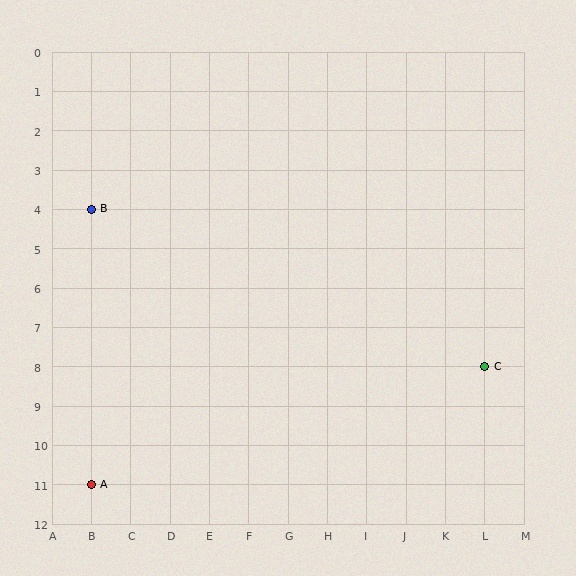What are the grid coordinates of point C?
Point C is at grid coordinates (L, 8).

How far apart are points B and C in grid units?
Points B and C are 10 columns and 4 rows apart (about 10.8 grid units diagonally).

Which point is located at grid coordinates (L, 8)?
Point C is at (L, 8).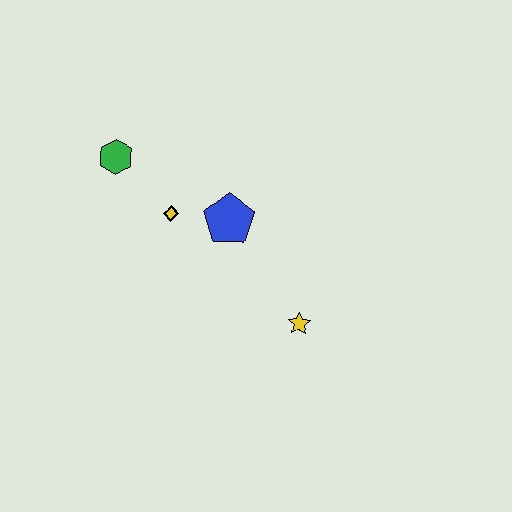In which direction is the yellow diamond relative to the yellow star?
The yellow diamond is to the left of the yellow star.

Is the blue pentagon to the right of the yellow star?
No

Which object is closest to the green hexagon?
The yellow diamond is closest to the green hexagon.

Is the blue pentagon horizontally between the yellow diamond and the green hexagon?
No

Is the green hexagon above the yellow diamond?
Yes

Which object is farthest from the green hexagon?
The yellow star is farthest from the green hexagon.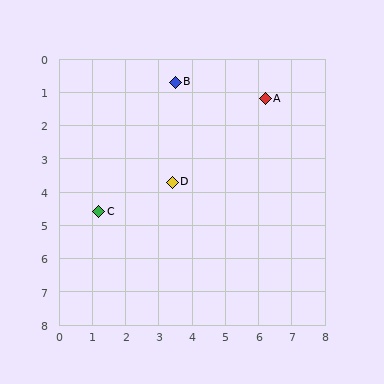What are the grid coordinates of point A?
Point A is at approximately (6.2, 1.2).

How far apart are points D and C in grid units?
Points D and C are about 2.4 grid units apart.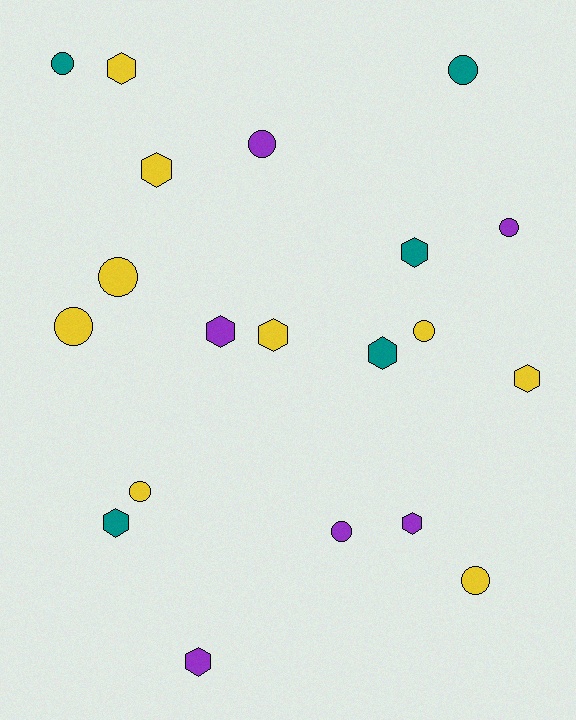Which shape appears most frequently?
Hexagon, with 10 objects.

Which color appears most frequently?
Yellow, with 9 objects.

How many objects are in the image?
There are 20 objects.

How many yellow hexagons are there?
There are 4 yellow hexagons.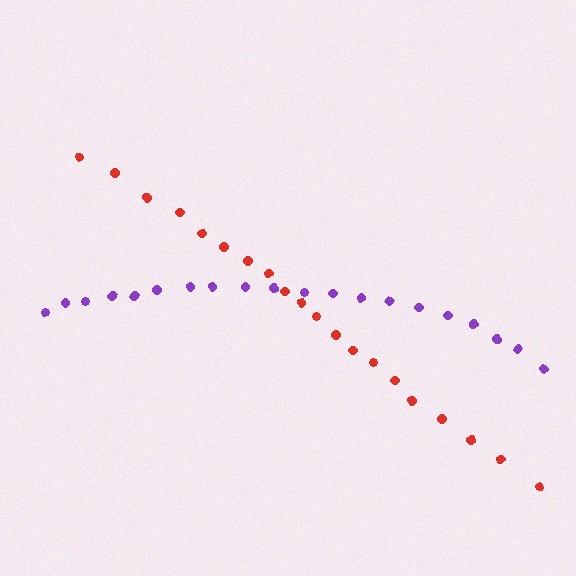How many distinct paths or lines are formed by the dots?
There are 2 distinct paths.